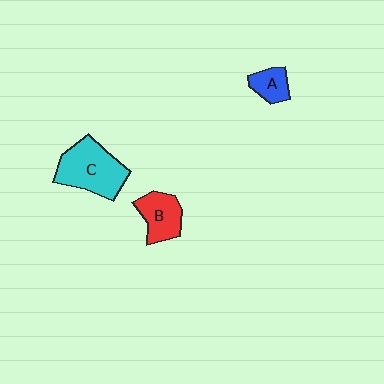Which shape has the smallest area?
Shape A (blue).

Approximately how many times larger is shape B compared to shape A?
Approximately 1.6 times.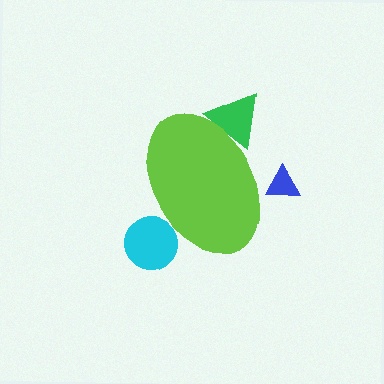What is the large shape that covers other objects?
A lime ellipse.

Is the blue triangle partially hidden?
Yes, the blue triangle is partially hidden behind the lime ellipse.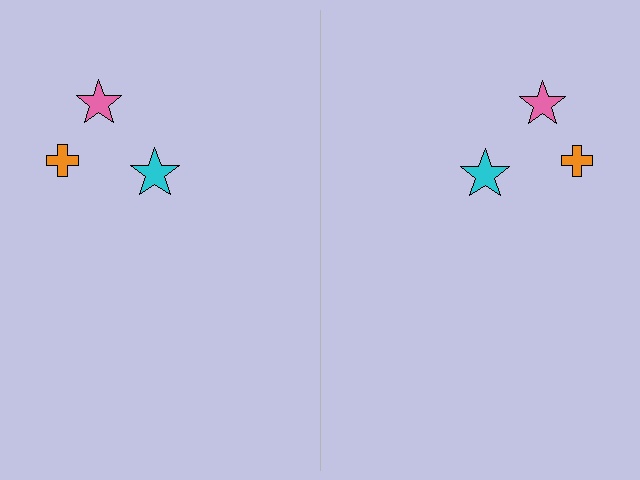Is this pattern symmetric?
Yes, this pattern has bilateral (reflection) symmetry.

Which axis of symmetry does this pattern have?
The pattern has a vertical axis of symmetry running through the center of the image.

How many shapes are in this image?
There are 6 shapes in this image.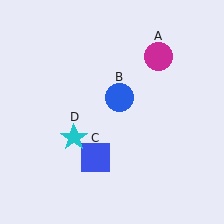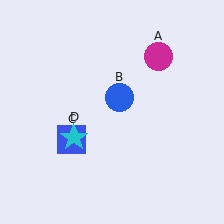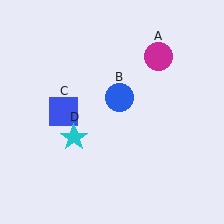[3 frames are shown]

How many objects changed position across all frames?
1 object changed position: blue square (object C).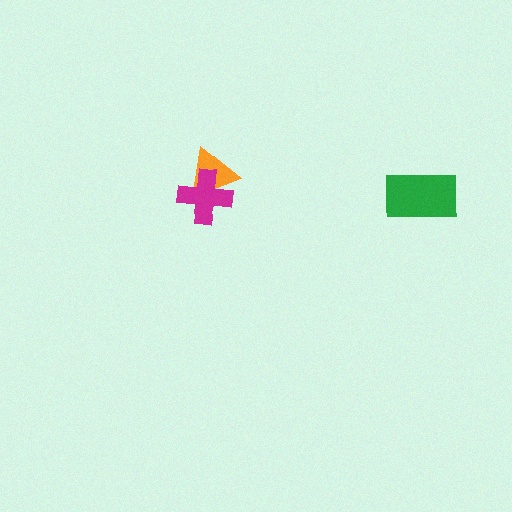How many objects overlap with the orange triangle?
1 object overlaps with the orange triangle.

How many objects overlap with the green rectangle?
0 objects overlap with the green rectangle.